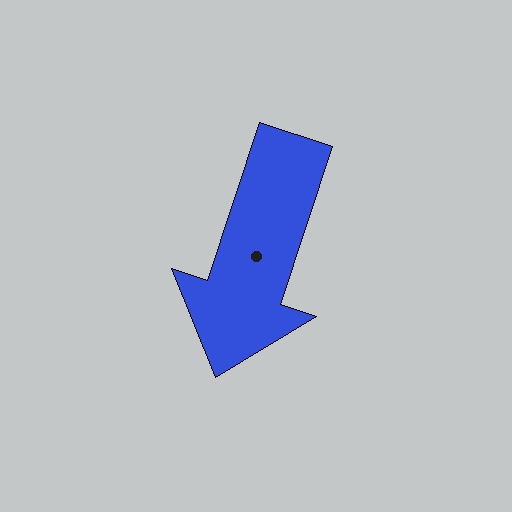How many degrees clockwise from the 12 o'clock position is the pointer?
Approximately 198 degrees.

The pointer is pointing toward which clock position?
Roughly 7 o'clock.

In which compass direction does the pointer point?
South.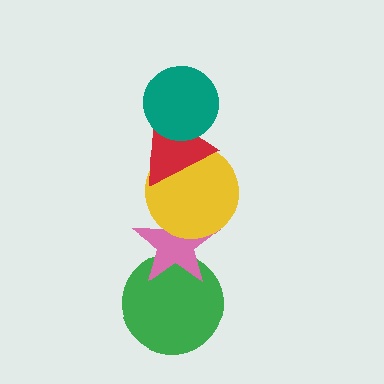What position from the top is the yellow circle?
The yellow circle is 3rd from the top.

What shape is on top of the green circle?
The pink star is on top of the green circle.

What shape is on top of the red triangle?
The teal circle is on top of the red triangle.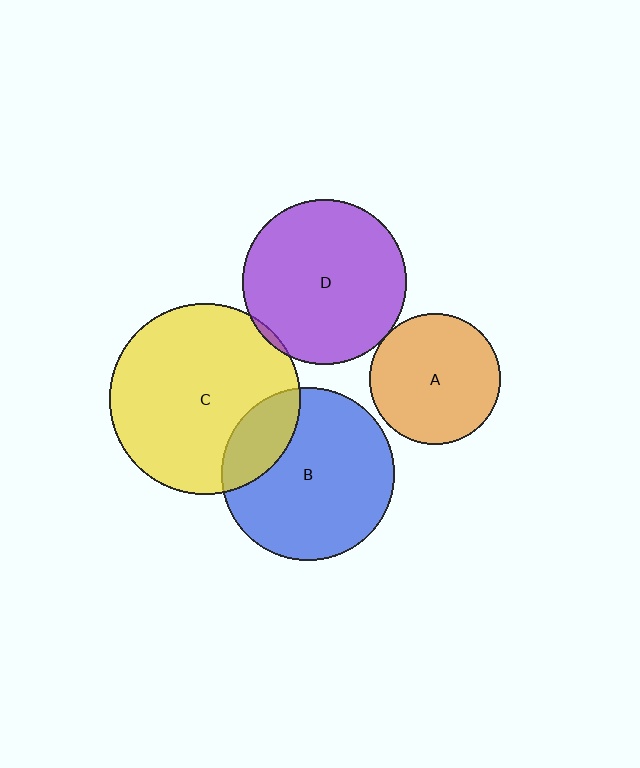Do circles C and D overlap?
Yes.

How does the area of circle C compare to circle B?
Approximately 1.2 times.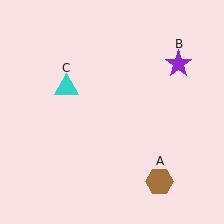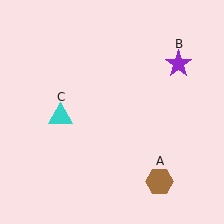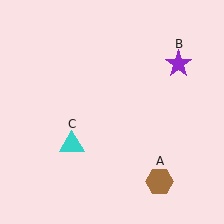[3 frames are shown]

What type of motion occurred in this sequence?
The cyan triangle (object C) rotated counterclockwise around the center of the scene.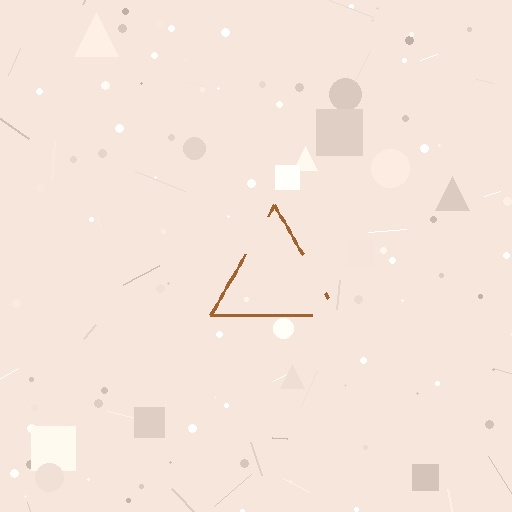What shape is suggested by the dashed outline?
The dashed outline suggests a triangle.